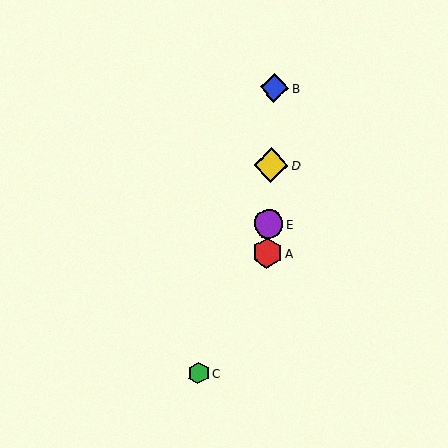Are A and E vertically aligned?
Yes, both are at x≈267.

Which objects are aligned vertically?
Objects A, B, D, E are aligned vertically.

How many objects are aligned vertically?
4 objects (A, B, D, E) are aligned vertically.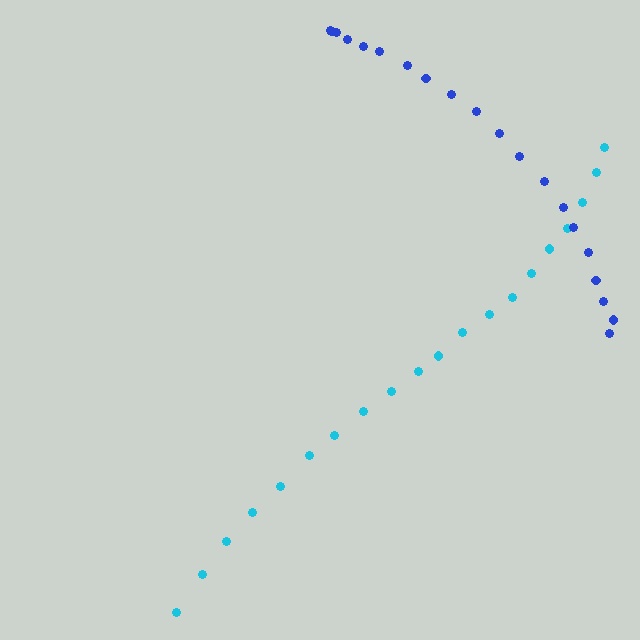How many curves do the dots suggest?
There are 2 distinct paths.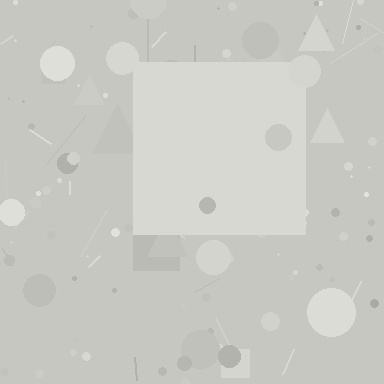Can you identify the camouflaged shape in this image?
The camouflaged shape is a square.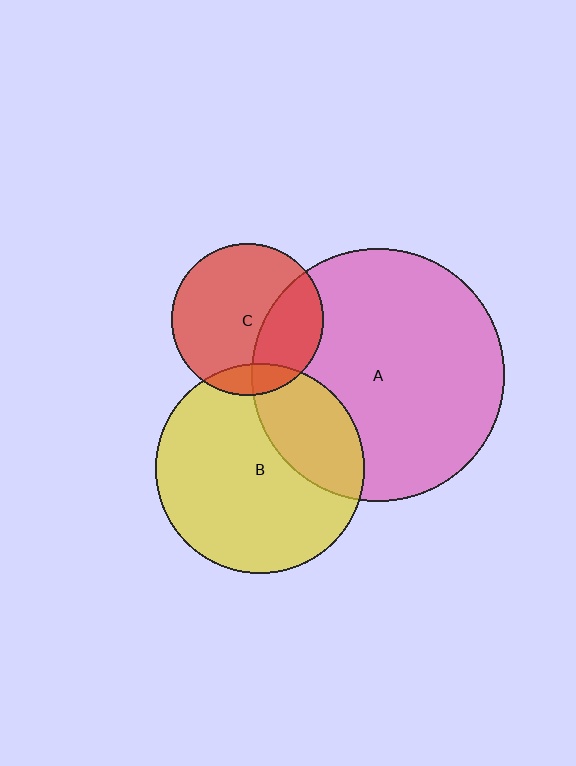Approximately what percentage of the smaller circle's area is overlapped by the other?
Approximately 30%.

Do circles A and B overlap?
Yes.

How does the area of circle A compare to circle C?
Approximately 2.8 times.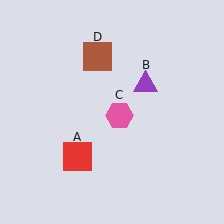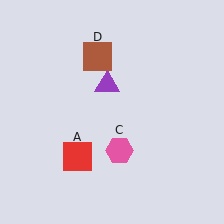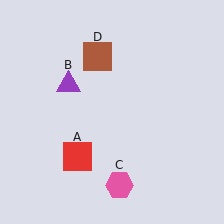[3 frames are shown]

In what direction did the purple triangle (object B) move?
The purple triangle (object B) moved left.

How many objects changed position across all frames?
2 objects changed position: purple triangle (object B), pink hexagon (object C).